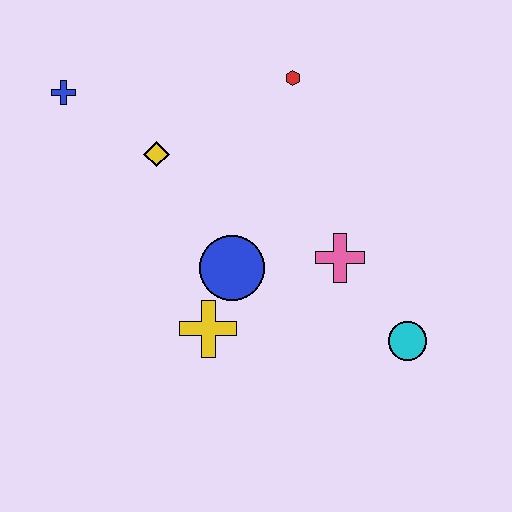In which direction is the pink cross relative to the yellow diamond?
The pink cross is to the right of the yellow diamond.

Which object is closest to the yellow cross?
The blue circle is closest to the yellow cross.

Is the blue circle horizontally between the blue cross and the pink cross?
Yes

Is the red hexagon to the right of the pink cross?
No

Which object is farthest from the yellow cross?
The blue cross is farthest from the yellow cross.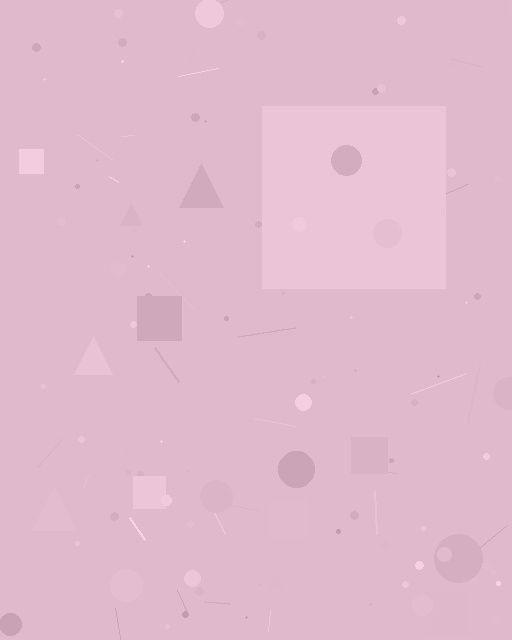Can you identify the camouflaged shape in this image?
The camouflaged shape is a square.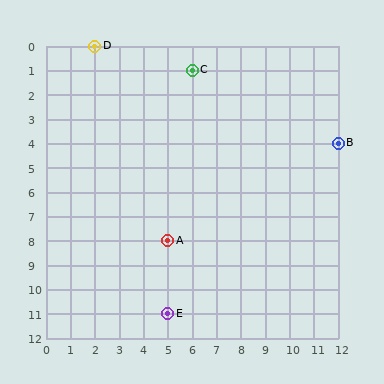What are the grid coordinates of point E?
Point E is at grid coordinates (5, 11).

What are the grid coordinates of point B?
Point B is at grid coordinates (12, 4).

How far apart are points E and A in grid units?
Points E and A are 3 rows apart.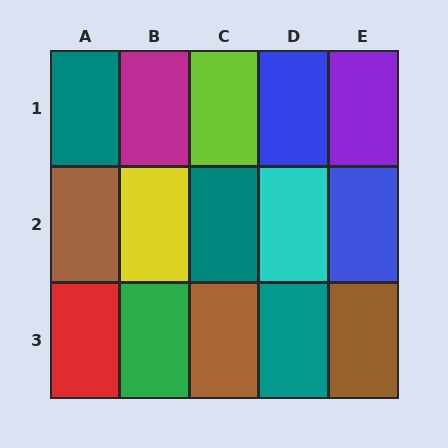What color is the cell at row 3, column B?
Green.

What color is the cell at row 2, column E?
Blue.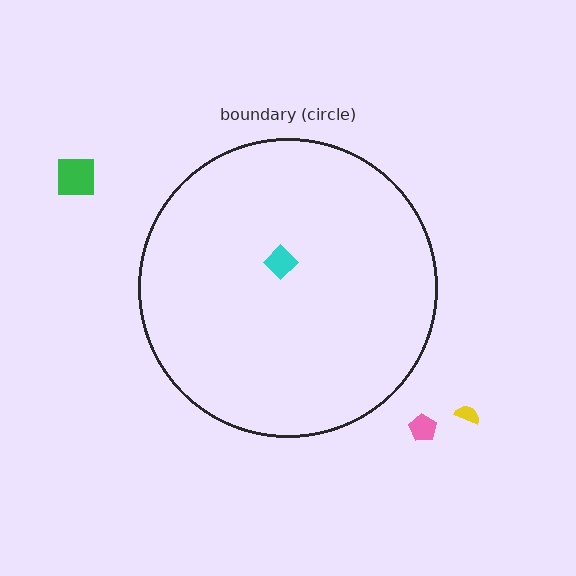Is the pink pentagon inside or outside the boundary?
Outside.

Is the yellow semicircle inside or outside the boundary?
Outside.